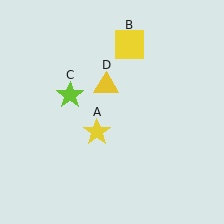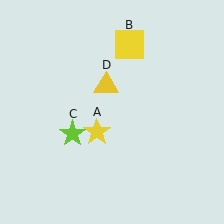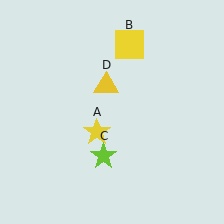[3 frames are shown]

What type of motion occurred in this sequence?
The lime star (object C) rotated counterclockwise around the center of the scene.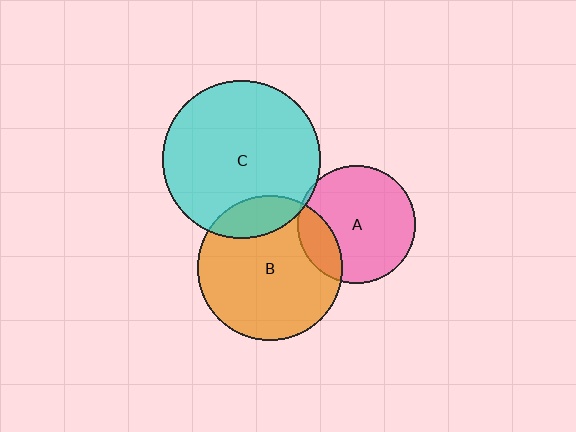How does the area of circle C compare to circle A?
Approximately 1.8 times.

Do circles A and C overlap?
Yes.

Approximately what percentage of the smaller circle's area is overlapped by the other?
Approximately 5%.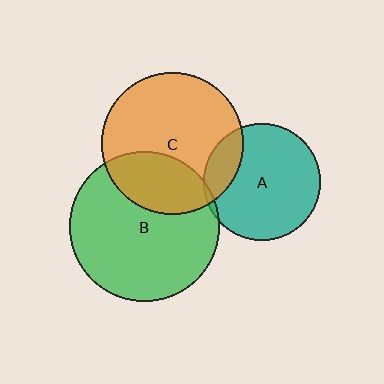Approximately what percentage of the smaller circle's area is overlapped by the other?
Approximately 5%.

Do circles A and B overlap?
Yes.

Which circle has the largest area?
Circle B (green).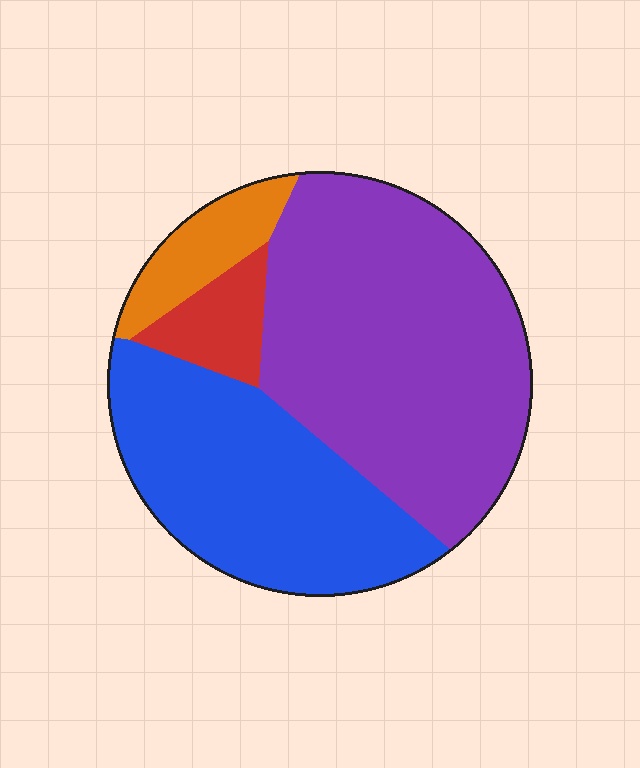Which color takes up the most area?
Purple, at roughly 50%.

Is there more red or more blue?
Blue.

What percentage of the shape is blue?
Blue covers about 35% of the shape.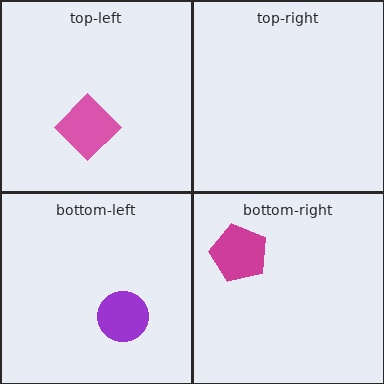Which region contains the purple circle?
The bottom-left region.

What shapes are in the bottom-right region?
The magenta pentagon.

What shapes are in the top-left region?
The pink diamond.